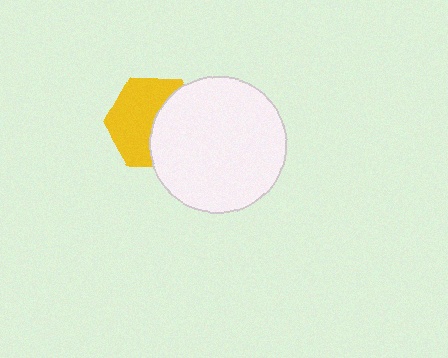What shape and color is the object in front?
The object in front is a white circle.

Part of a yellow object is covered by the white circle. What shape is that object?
It is a hexagon.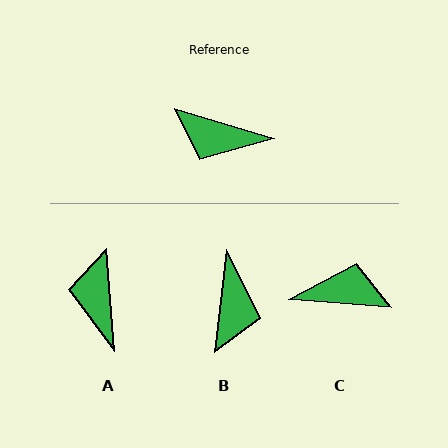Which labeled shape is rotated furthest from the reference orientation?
C, about 168 degrees away.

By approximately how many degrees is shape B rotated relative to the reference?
Approximately 100 degrees counter-clockwise.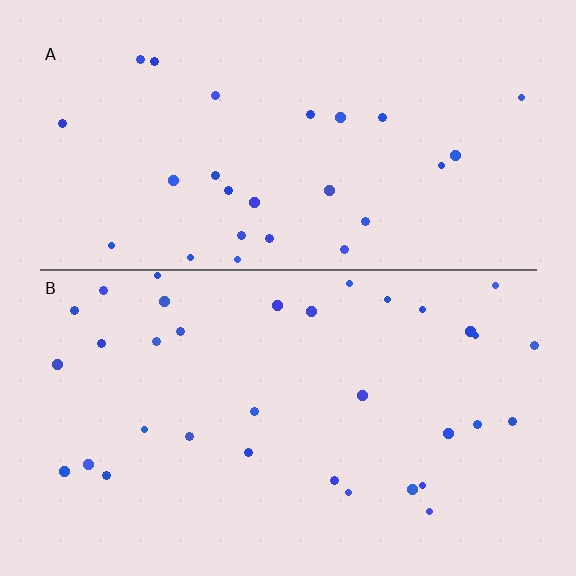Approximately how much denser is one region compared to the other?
Approximately 1.3× — region B over region A.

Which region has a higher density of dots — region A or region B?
B (the bottom).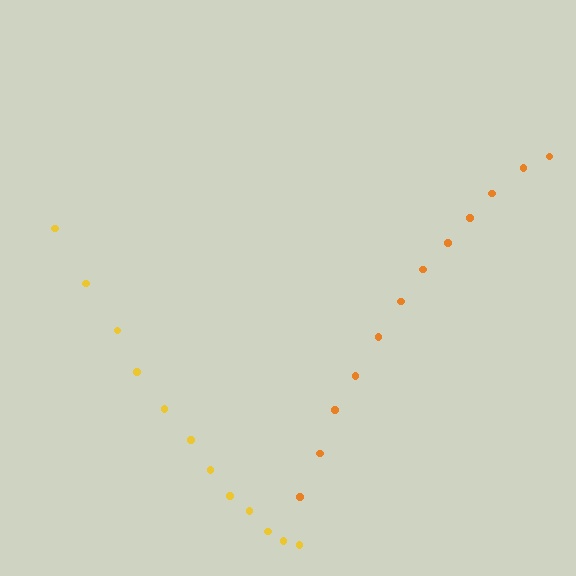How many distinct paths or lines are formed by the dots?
There are 2 distinct paths.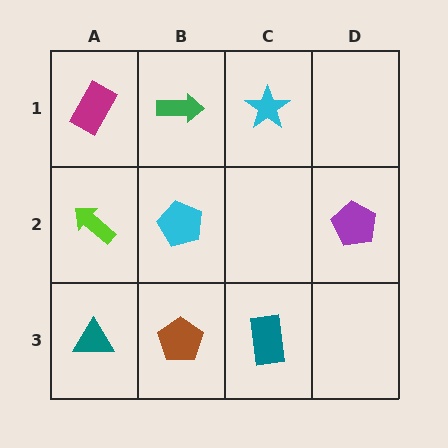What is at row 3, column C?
A teal rectangle.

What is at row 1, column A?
A magenta rectangle.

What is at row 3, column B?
A brown pentagon.